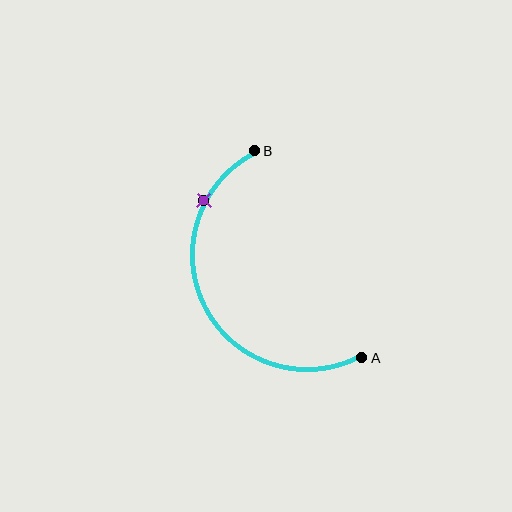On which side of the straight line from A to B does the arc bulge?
The arc bulges to the left of the straight line connecting A and B.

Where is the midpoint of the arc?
The arc midpoint is the point on the curve farthest from the straight line joining A and B. It sits to the left of that line.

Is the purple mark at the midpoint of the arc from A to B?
No. The purple mark lies on the arc but is closer to endpoint B. The arc midpoint would be at the point on the curve equidistant along the arc from both A and B.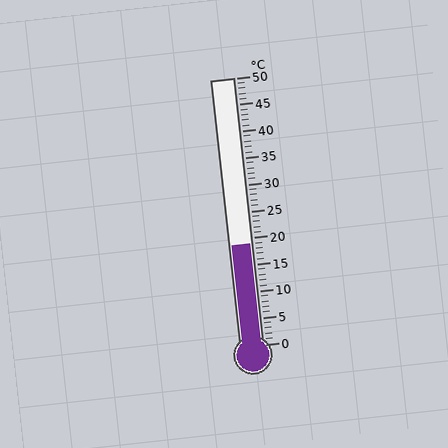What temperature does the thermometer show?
The thermometer shows approximately 19°C.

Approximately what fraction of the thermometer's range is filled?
The thermometer is filled to approximately 40% of its range.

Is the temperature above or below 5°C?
The temperature is above 5°C.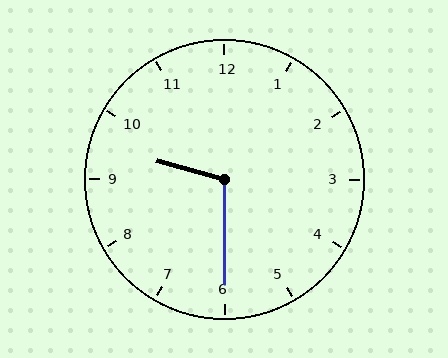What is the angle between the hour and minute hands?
Approximately 105 degrees.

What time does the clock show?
9:30.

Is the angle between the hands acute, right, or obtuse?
It is obtuse.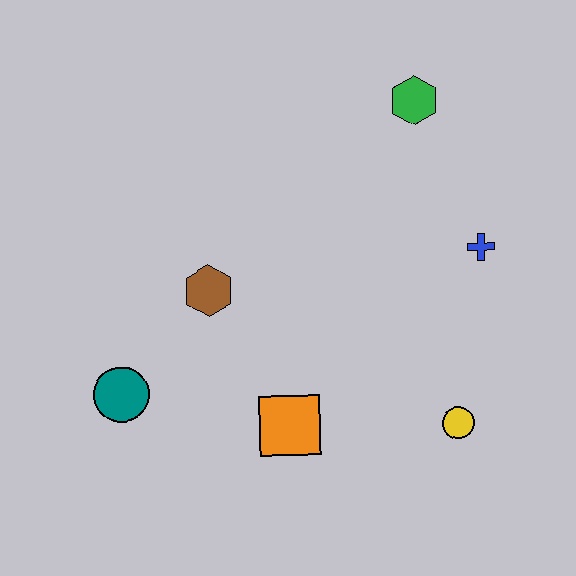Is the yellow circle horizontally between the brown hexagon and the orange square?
No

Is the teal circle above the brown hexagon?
No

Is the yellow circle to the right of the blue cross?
No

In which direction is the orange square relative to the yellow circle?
The orange square is to the left of the yellow circle.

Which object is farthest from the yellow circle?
The teal circle is farthest from the yellow circle.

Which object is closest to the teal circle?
The brown hexagon is closest to the teal circle.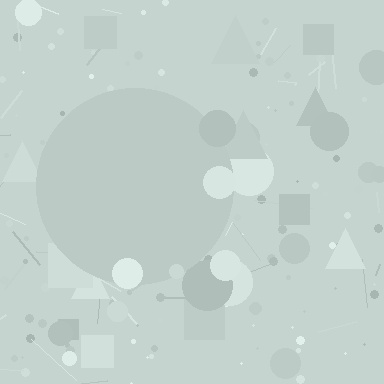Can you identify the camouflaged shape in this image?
The camouflaged shape is a circle.